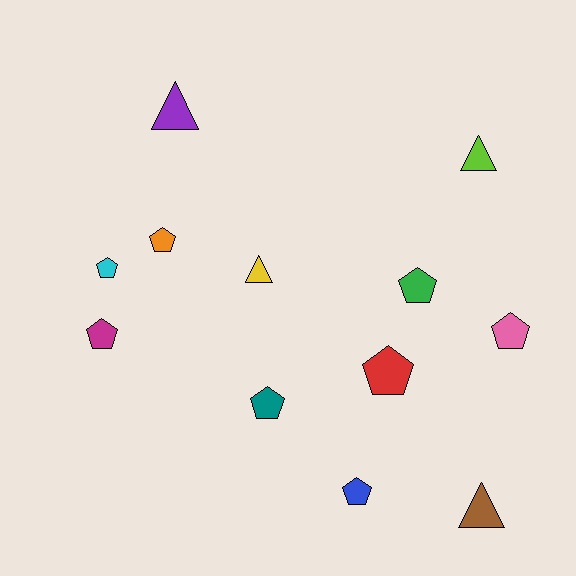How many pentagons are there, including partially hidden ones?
There are 8 pentagons.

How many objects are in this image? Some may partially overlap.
There are 12 objects.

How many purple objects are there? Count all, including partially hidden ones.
There is 1 purple object.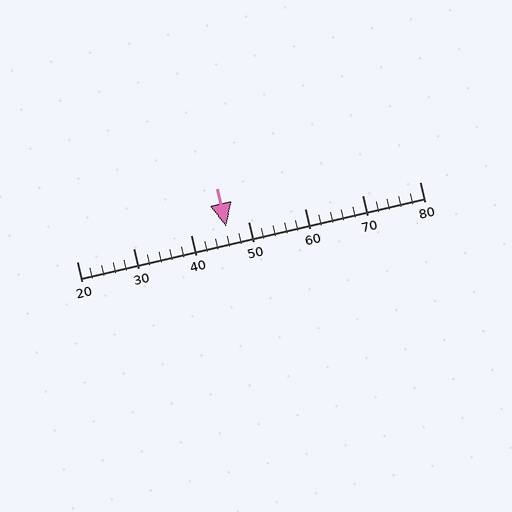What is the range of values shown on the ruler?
The ruler shows values from 20 to 80.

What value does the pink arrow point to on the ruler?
The pink arrow points to approximately 46.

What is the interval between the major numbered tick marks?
The major tick marks are spaced 10 units apart.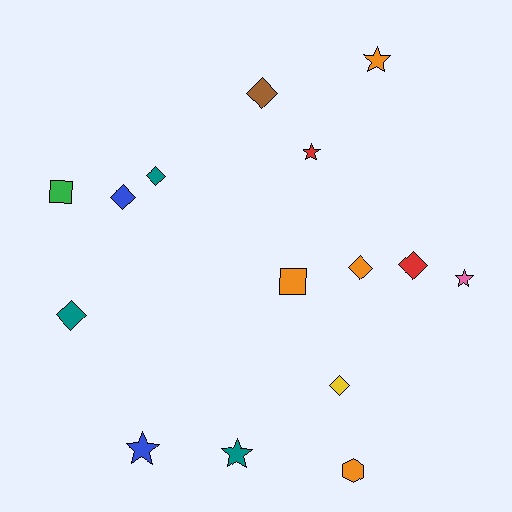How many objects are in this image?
There are 15 objects.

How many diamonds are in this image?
There are 7 diamonds.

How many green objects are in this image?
There is 1 green object.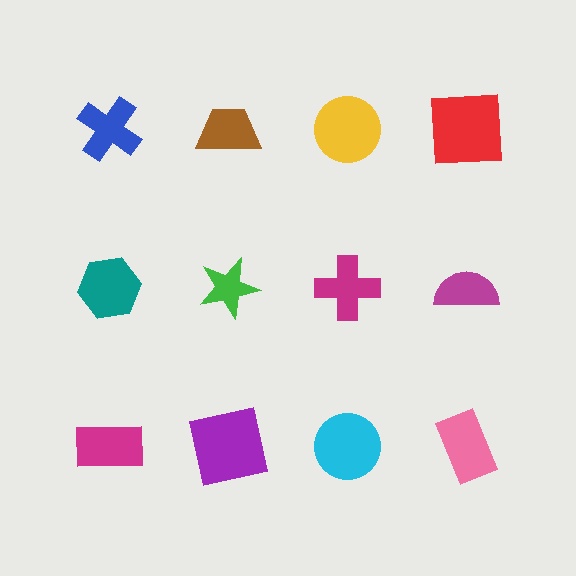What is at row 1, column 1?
A blue cross.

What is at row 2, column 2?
A green star.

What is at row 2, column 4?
A magenta semicircle.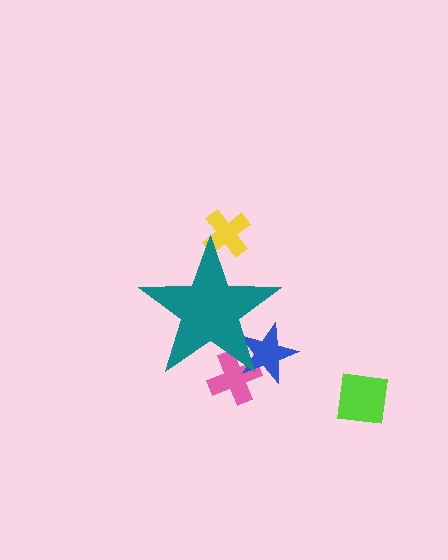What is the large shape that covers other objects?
A teal star.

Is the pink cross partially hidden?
Yes, the pink cross is partially hidden behind the teal star.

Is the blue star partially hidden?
Yes, the blue star is partially hidden behind the teal star.